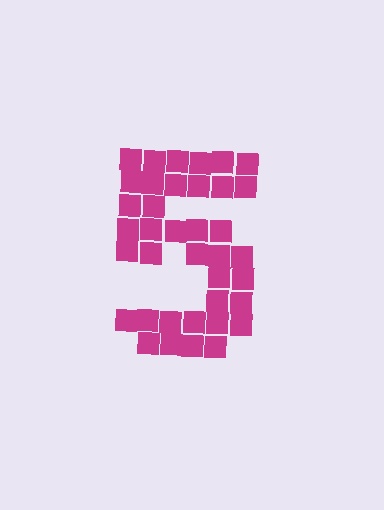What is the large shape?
The large shape is the digit 5.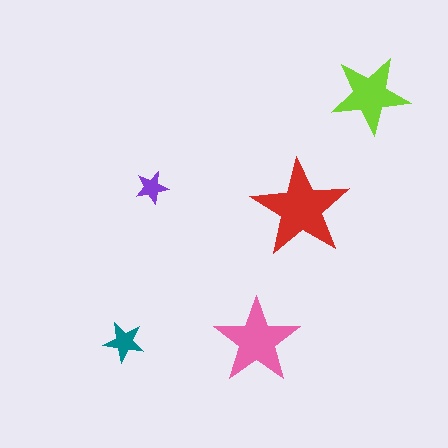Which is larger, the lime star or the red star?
The red one.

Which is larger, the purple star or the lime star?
The lime one.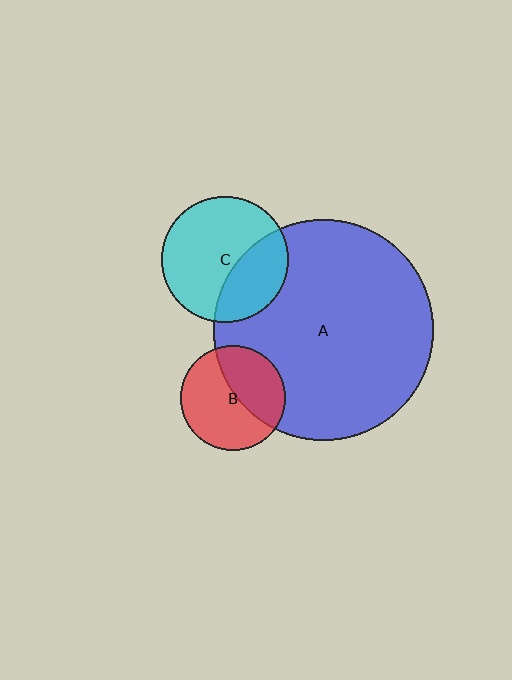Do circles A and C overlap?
Yes.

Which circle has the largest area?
Circle A (blue).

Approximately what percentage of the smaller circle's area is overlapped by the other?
Approximately 35%.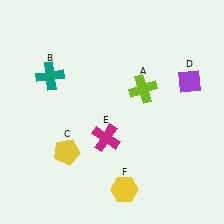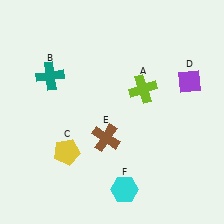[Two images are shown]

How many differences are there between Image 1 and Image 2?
There are 2 differences between the two images.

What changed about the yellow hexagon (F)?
In Image 1, F is yellow. In Image 2, it changed to cyan.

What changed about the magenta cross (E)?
In Image 1, E is magenta. In Image 2, it changed to brown.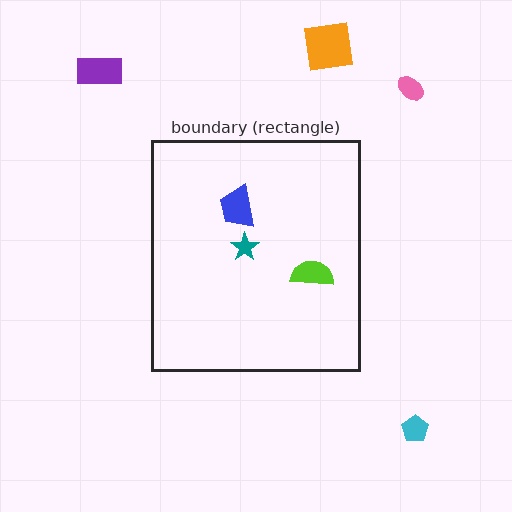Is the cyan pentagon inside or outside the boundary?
Outside.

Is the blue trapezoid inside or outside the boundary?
Inside.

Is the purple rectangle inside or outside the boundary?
Outside.